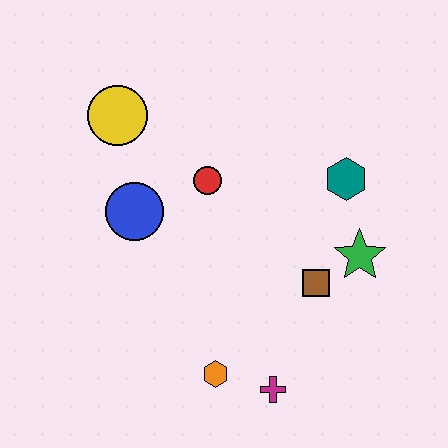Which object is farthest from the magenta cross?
The yellow circle is farthest from the magenta cross.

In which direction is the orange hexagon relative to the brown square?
The orange hexagon is to the left of the brown square.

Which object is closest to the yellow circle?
The blue circle is closest to the yellow circle.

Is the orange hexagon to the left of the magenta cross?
Yes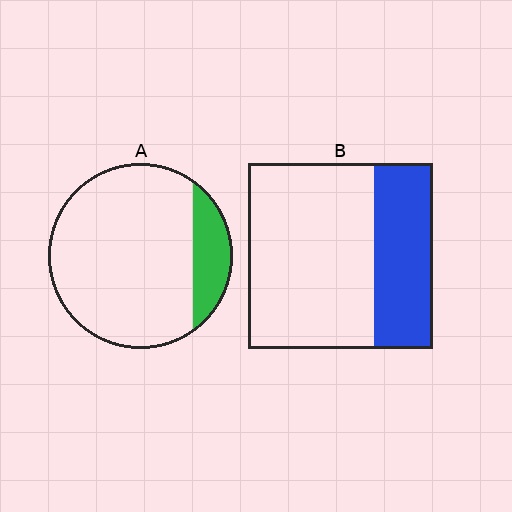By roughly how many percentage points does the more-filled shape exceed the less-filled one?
By roughly 15 percentage points (B over A).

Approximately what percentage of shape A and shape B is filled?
A is approximately 15% and B is approximately 30%.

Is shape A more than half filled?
No.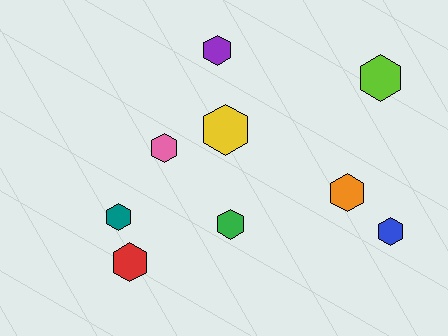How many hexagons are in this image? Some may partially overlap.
There are 9 hexagons.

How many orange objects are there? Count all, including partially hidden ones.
There is 1 orange object.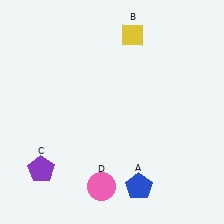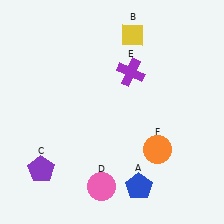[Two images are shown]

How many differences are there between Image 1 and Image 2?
There are 2 differences between the two images.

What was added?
A purple cross (E), an orange circle (F) were added in Image 2.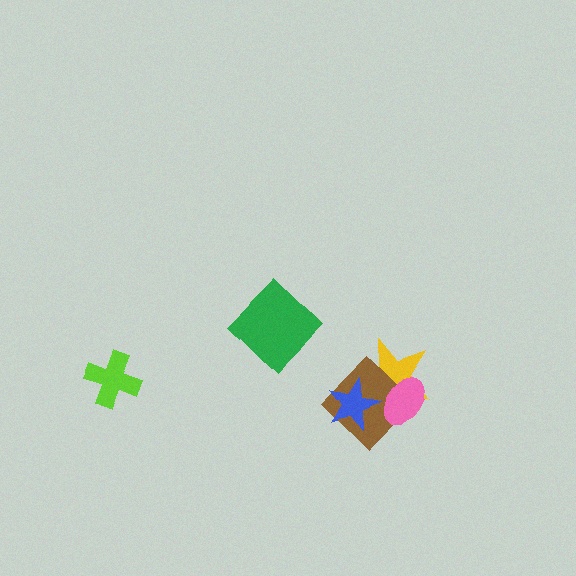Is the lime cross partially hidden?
No, no other shape covers it.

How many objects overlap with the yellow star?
3 objects overlap with the yellow star.